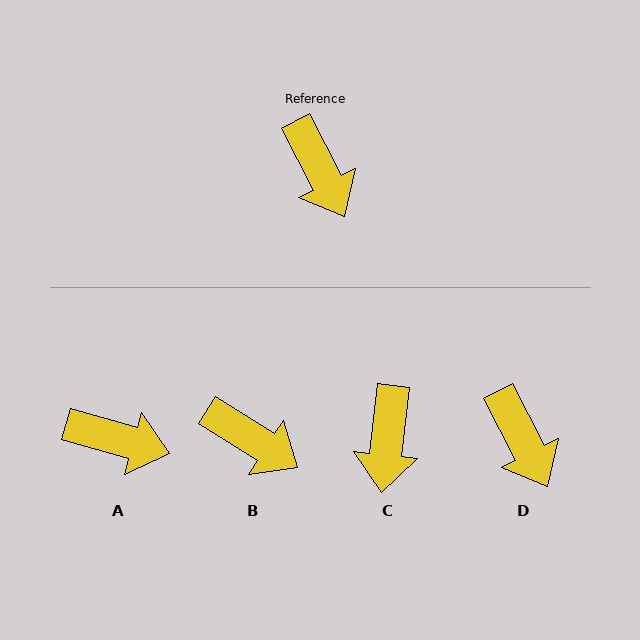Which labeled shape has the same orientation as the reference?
D.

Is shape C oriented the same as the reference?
No, it is off by about 33 degrees.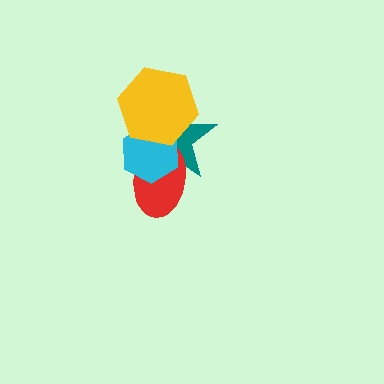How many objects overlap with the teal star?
3 objects overlap with the teal star.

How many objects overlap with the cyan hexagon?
3 objects overlap with the cyan hexagon.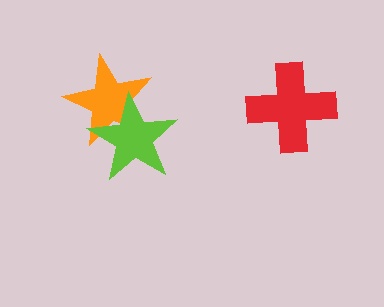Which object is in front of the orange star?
The lime star is in front of the orange star.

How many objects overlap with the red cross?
0 objects overlap with the red cross.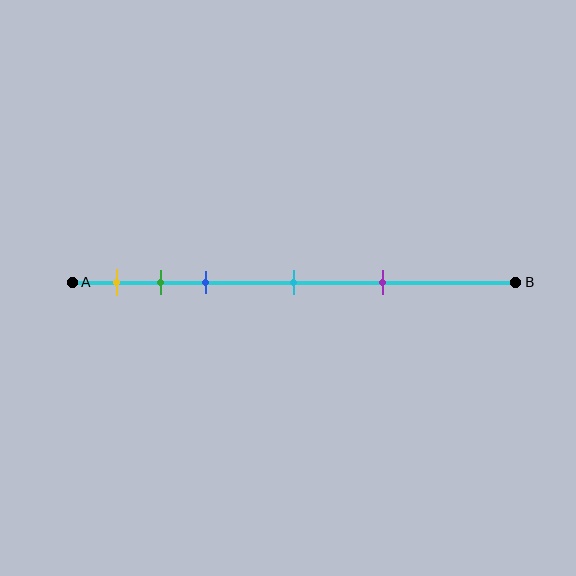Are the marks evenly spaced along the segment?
No, the marks are not evenly spaced.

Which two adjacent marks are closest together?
The green and blue marks are the closest adjacent pair.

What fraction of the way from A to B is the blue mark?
The blue mark is approximately 30% (0.3) of the way from A to B.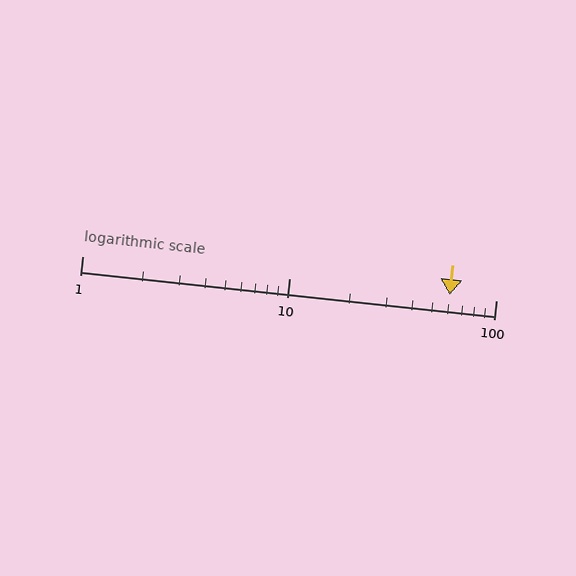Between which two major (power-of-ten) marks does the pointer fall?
The pointer is between 10 and 100.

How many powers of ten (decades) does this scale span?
The scale spans 2 decades, from 1 to 100.